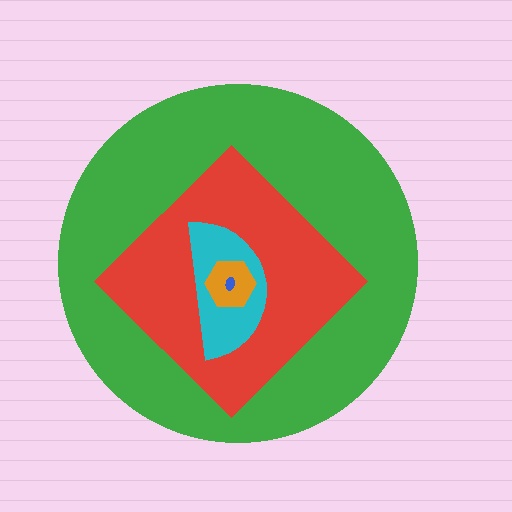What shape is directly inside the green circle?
The red diamond.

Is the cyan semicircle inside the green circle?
Yes.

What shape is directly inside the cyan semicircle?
The orange hexagon.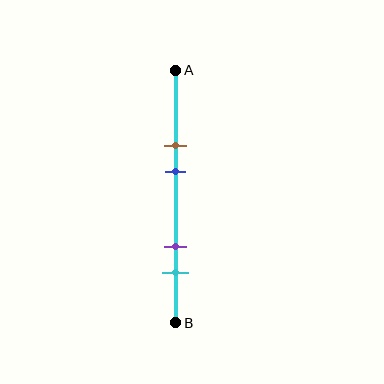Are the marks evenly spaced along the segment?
No, the marks are not evenly spaced.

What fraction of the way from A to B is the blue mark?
The blue mark is approximately 40% (0.4) of the way from A to B.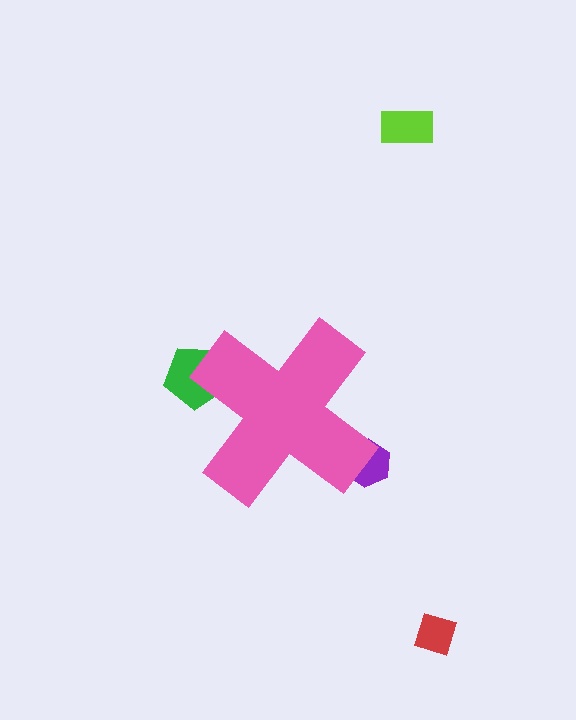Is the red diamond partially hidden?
No, the red diamond is fully visible.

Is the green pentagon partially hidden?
Yes, the green pentagon is partially hidden behind the pink cross.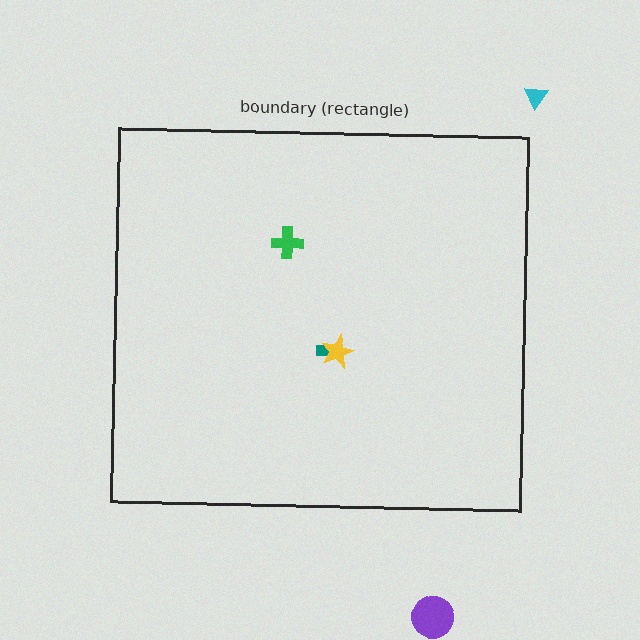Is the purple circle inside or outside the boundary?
Outside.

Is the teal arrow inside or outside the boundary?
Inside.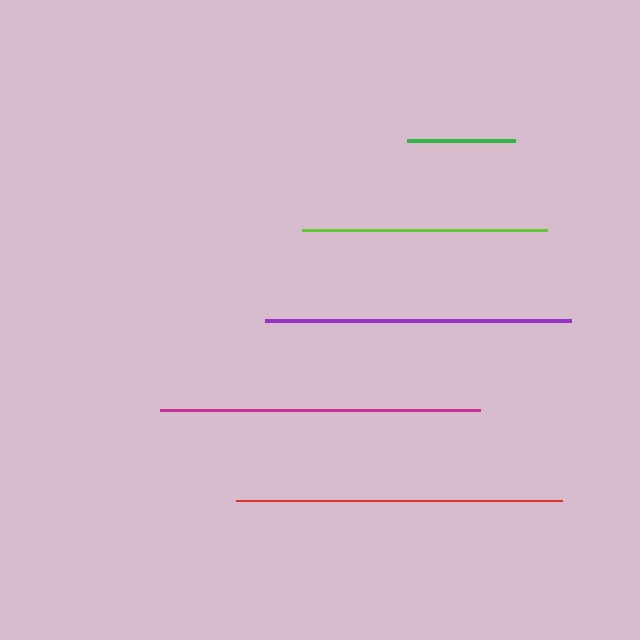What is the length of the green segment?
The green segment is approximately 108 pixels long.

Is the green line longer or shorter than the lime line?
The lime line is longer than the green line.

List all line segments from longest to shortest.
From longest to shortest: red, magenta, purple, lime, green.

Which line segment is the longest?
The red line is the longest at approximately 326 pixels.